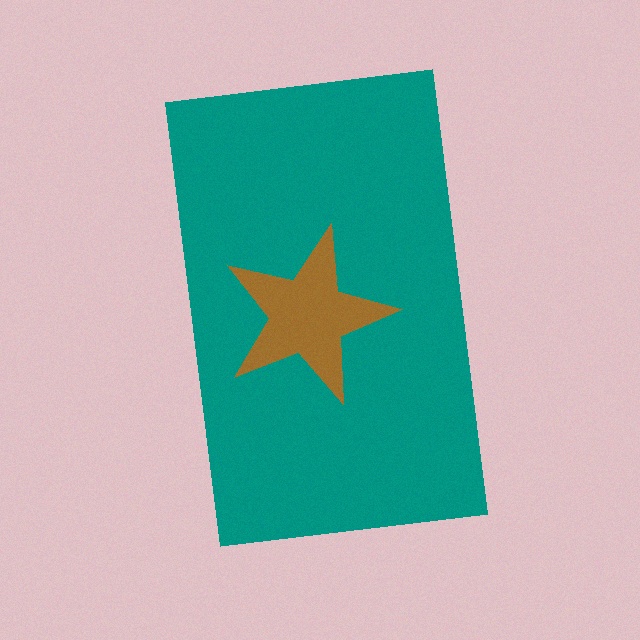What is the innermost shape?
The brown star.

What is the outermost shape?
The teal rectangle.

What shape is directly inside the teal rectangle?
The brown star.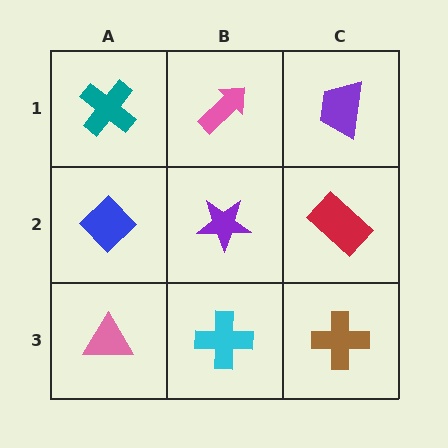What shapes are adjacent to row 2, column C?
A purple trapezoid (row 1, column C), a brown cross (row 3, column C), a purple star (row 2, column B).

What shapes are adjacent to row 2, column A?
A teal cross (row 1, column A), a pink triangle (row 3, column A), a purple star (row 2, column B).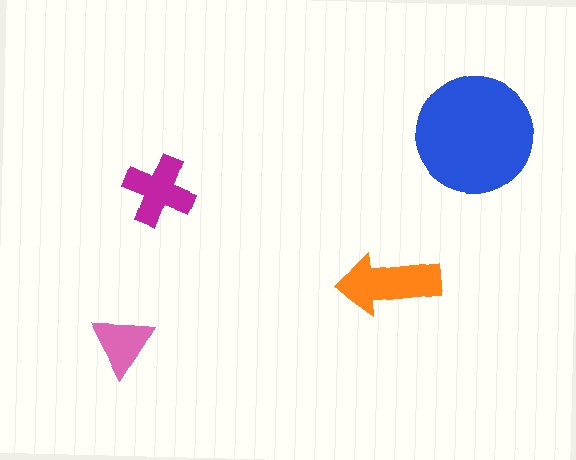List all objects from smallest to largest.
The pink triangle, the magenta cross, the orange arrow, the blue circle.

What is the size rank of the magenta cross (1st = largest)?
3rd.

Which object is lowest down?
The pink triangle is bottommost.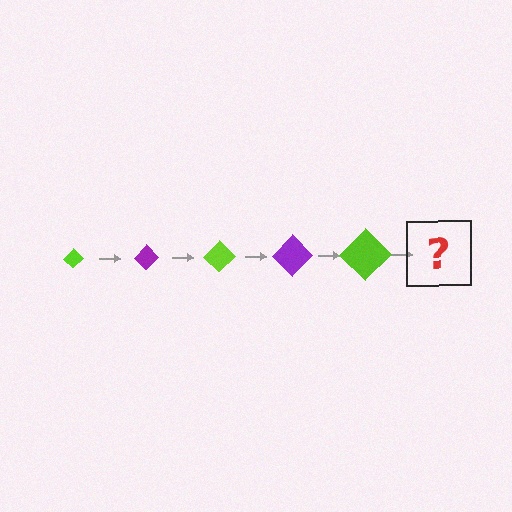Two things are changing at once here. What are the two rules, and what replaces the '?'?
The two rules are that the diamond grows larger each step and the color cycles through lime and purple. The '?' should be a purple diamond, larger than the previous one.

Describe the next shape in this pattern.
It should be a purple diamond, larger than the previous one.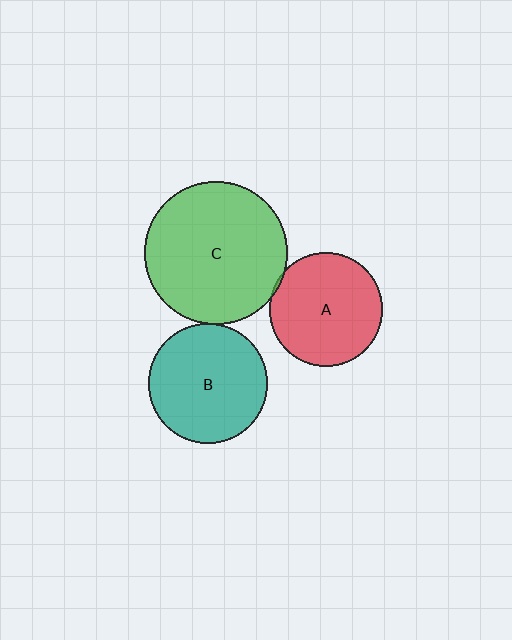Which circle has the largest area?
Circle C (green).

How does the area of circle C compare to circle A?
Approximately 1.6 times.